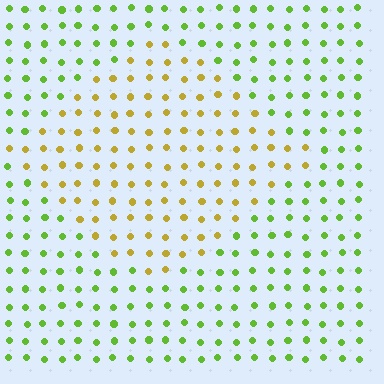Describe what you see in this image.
The image is filled with small lime elements in a uniform arrangement. A diamond-shaped region is visible where the elements are tinted to a slightly different hue, forming a subtle color boundary.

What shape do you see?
I see a diamond.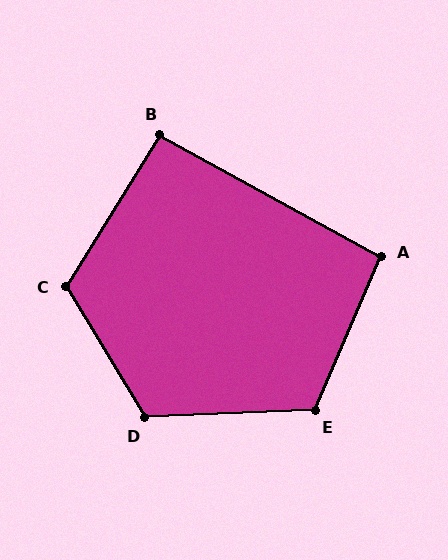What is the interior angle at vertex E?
Approximately 116 degrees (obtuse).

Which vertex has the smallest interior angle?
B, at approximately 93 degrees.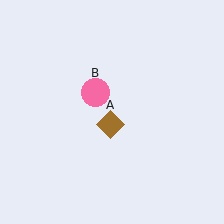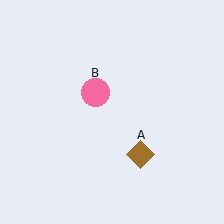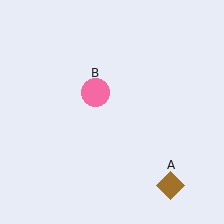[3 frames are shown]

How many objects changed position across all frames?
1 object changed position: brown diamond (object A).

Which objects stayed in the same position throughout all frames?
Pink circle (object B) remained stationary.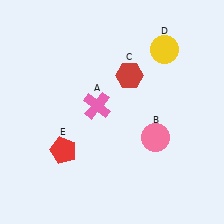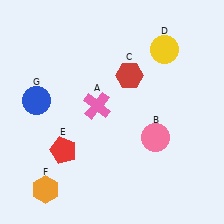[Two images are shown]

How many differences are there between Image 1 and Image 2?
There are 2 differences between the two images.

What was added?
An orange hexagon (F), a blue circle (G) were added in Image 2.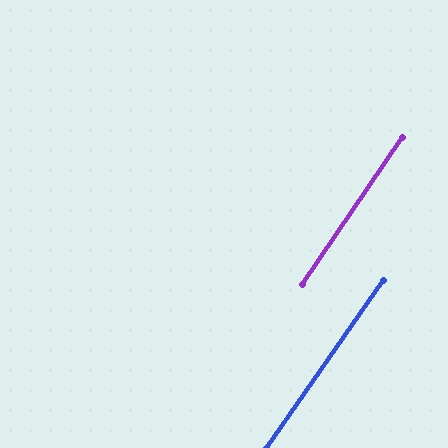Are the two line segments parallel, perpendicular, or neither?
Parallel — their directions differ by only 0.4°.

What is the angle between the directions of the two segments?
Approximately 0 degrees.